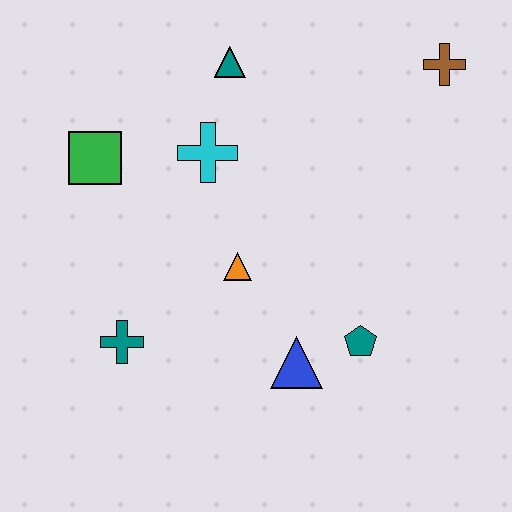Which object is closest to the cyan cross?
The teal triangle is closest to the cyan cross.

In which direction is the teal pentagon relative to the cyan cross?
The teal pentagon is below the cyan cross.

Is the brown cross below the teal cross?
No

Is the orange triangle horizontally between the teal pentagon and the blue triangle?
No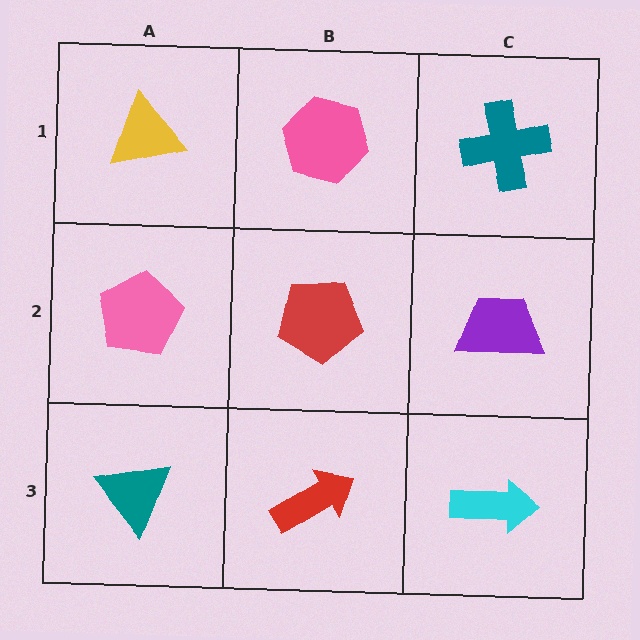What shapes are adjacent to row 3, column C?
A purple trapezoid (row 2, column C), a red arrow (row 3, column B).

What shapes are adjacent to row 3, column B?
A red pentagon (row 2, column B), a teal triangle (row 3, column A), a cyan arrow (row 3, column C).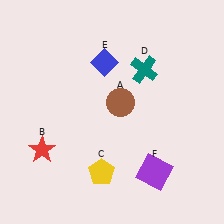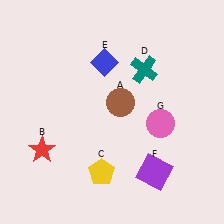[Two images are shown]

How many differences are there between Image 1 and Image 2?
There is 1 difference between the two images.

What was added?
A pink circle (G) was added in Image 2.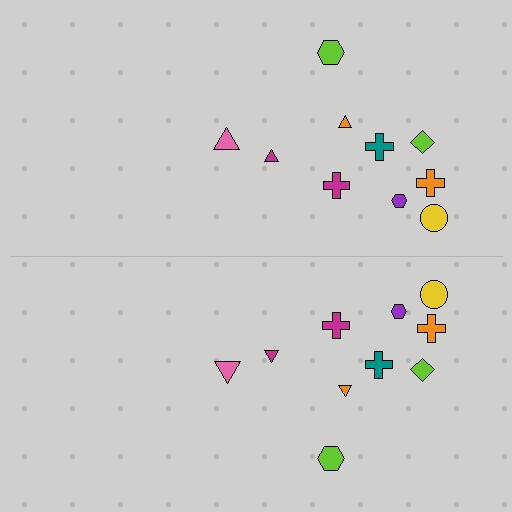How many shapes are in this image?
There are 20 shapes in this image.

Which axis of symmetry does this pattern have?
The pattern has a horizontal axis of symmetry running through the center of the image.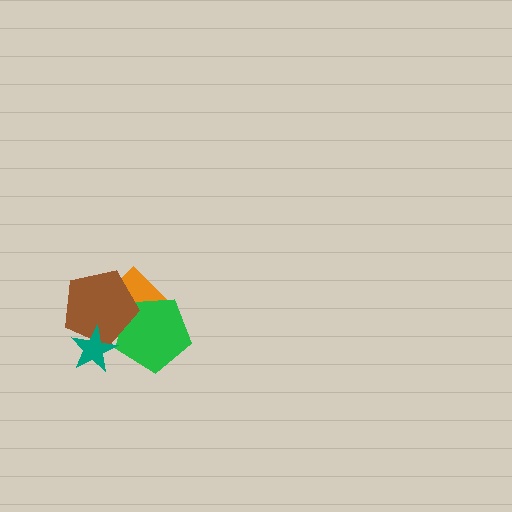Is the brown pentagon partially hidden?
Yes, it is partially covered by another shape.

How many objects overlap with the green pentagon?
2 objects overlap with the green pentagon.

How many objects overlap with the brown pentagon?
3 objects overlap with the brown pentagon.